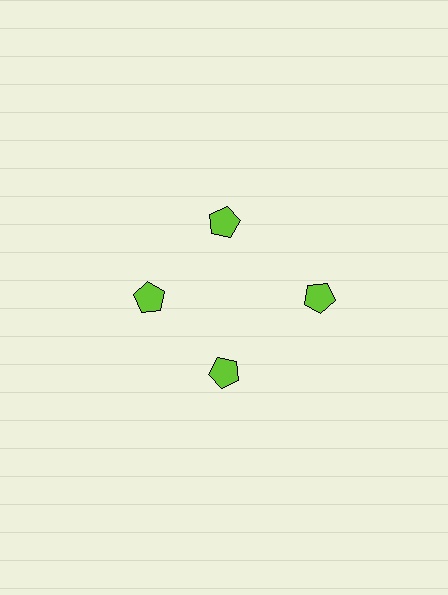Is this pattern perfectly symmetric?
No. The 4 lime pentagons are arranged in a ring, but one element near the 3 o'clock position is pushed outward from the center, breaking the 4-fold rotational symmetry.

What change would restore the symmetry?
The symmetry would be restored by moving it inward, back onto the ring so that all 4 pentagons sit at equal angles and equal distance from the center.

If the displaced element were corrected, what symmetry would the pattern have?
It would have 4-fold rotational symmetry — the pattern would map onto itself every 90 degrees.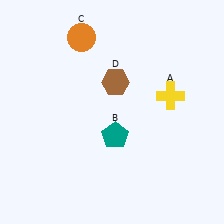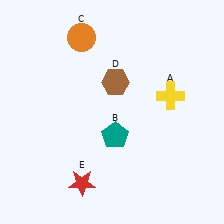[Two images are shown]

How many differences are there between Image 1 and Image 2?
There is 1 difference between the two images.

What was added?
A red star (E) was added in Image 2.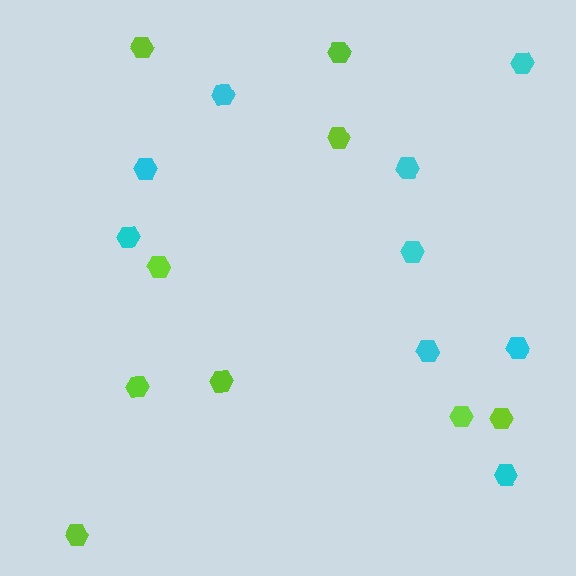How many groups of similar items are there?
There are 2 groups: one group of lime hexagons (9) and one group of cyan hexagons (9).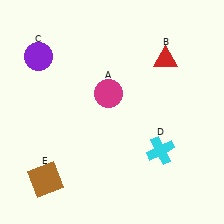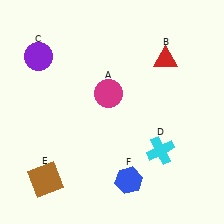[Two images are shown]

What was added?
A blue hexagon (F) was added in Image 2.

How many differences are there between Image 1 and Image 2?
There is 1 difference between the two images.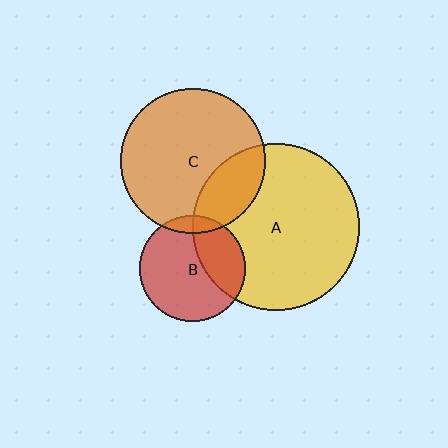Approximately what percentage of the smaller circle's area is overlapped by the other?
Approximately 10%.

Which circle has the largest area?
Circle A (yellow).